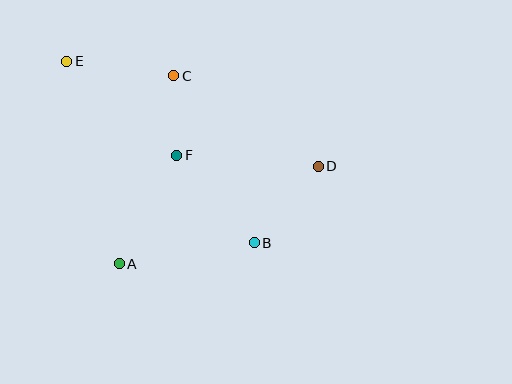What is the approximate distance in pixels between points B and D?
The distance between B and D is approximately 100 pixels.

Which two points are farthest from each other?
Points D and E are farthest from each other.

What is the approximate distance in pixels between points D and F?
The distance between D and F is approximately 142 pixels.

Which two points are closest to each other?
Points C and F are closest to each other.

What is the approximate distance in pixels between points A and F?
The distance between A and F is approximately 123 pixels.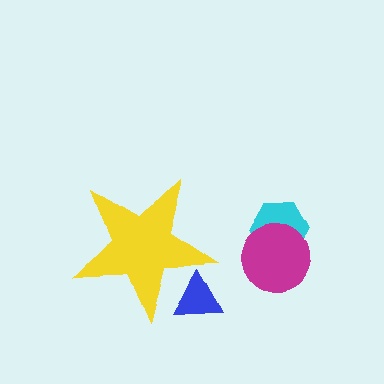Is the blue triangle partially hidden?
Yes, the blue triangle is partially hidden behind the yellow star.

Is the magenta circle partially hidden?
No, the magenta circle is fully visible.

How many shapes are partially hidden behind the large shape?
1 shape is partially hidden.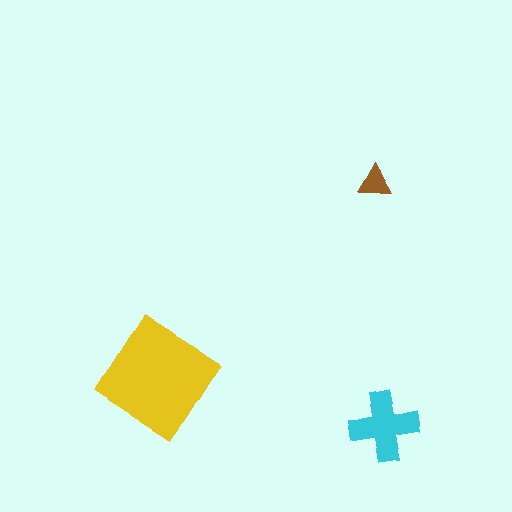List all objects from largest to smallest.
The yellow diamond, the cyan cross, the brown triangle.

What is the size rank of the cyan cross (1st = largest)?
2nd.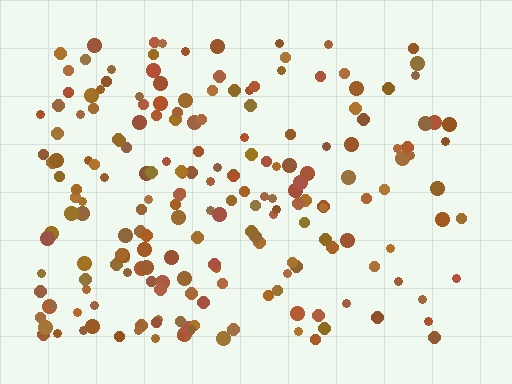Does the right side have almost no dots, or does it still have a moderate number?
Still a moderate number, just noticeably fewer than the left.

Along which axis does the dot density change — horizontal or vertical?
Horizontal.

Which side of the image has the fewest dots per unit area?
The right.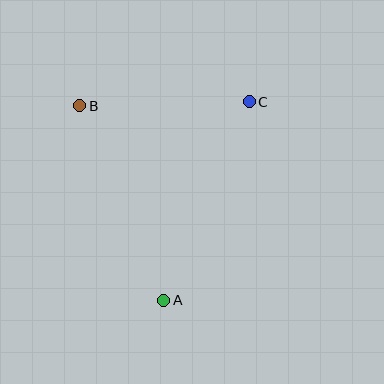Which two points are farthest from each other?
Points A and C are farthest from each other.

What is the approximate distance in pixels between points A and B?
The distance between A and B is approximately 212 pixels.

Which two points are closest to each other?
Points B and C are closest to each other.